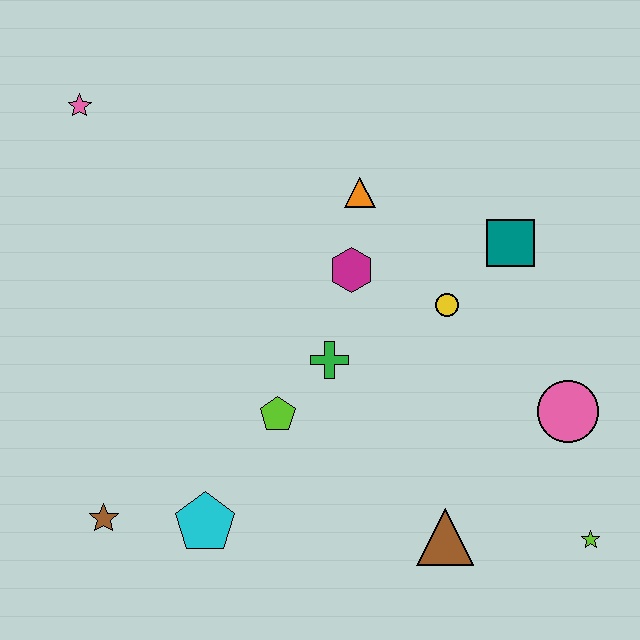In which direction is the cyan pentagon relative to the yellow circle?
The cyan pentagon is to the left of the yellow circle.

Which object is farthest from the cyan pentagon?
The pink star is farthest from the cyan pentagon.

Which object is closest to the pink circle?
The lime star is closest to the pink circle.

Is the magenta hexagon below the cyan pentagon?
No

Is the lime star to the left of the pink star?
No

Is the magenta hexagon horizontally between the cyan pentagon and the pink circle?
Yes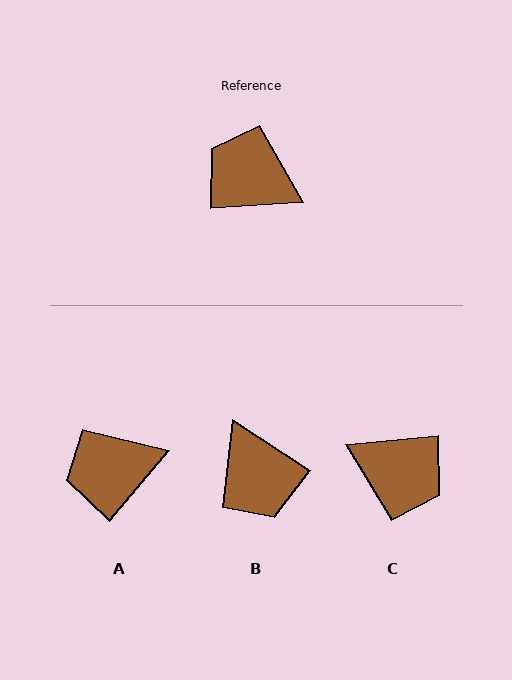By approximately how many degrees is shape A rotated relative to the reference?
Approximately 47 degrees counter-clockwise.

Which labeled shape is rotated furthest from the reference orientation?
C, about 178 degrees away.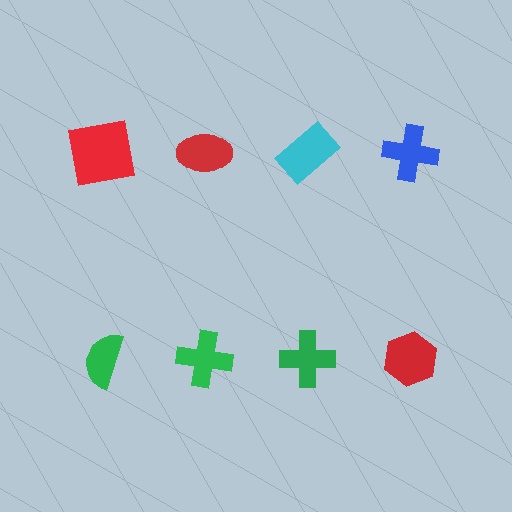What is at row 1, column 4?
A blue cross.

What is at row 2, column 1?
A green semicircle.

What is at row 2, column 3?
A green cross.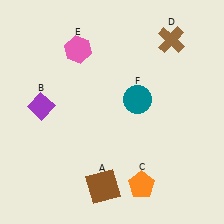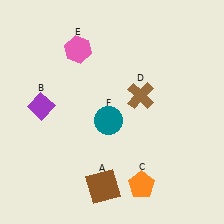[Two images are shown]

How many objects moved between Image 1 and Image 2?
2 objects moved between the two images.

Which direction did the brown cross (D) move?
The brown cross (D) moved down.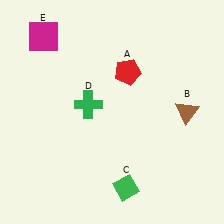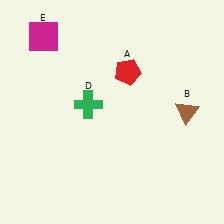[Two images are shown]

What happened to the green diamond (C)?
The green diamond (C) was removed in Image 2. It was in the bottom-right area of Image 1.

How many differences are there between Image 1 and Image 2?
There is 1 difference between the two images.